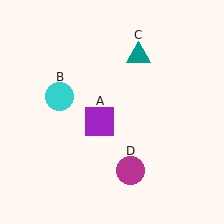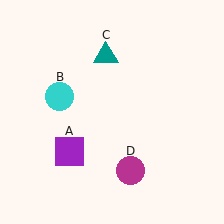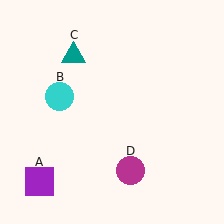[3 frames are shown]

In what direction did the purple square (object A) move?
The purple square (object A) moved down and to the left.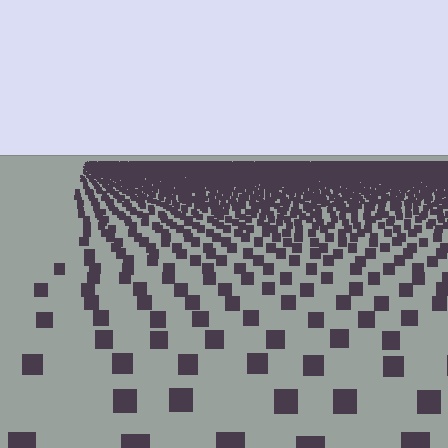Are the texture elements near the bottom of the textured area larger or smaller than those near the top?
Larger. Near the bottom, elements are closer to the viewer and appear at a bigger on-screen size.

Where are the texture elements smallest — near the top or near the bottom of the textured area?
Near the top.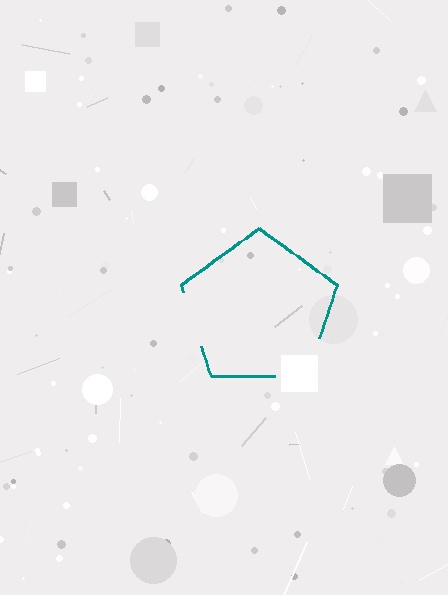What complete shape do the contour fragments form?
The contour fragments form a pentagon.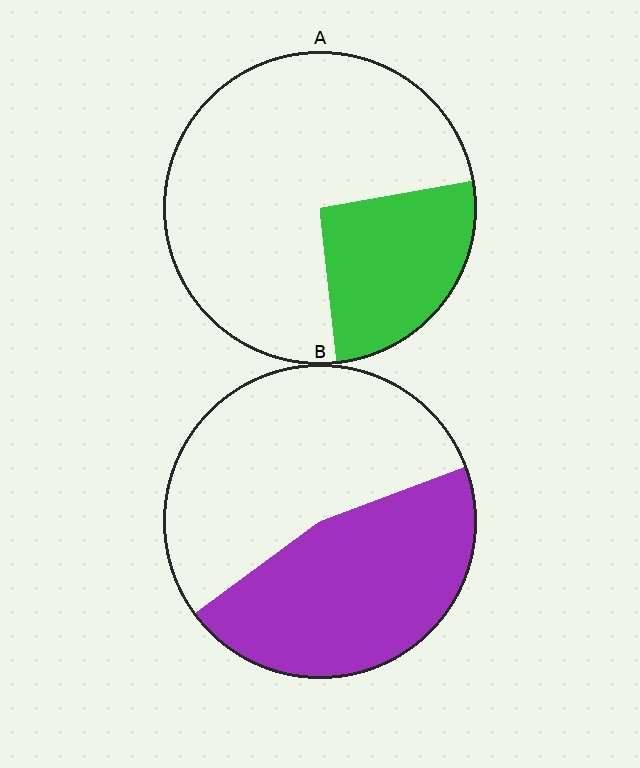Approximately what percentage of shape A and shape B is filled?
A is approximately 25% and B is approximately 45%.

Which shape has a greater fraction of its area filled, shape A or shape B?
Shape B.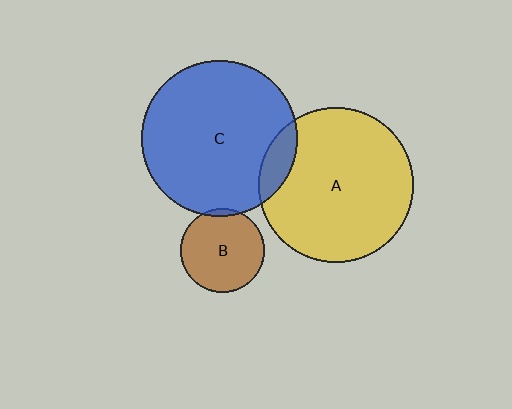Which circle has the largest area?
Circle C (blue).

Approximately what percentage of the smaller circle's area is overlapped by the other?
Approximately 5%.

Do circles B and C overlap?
Yes.